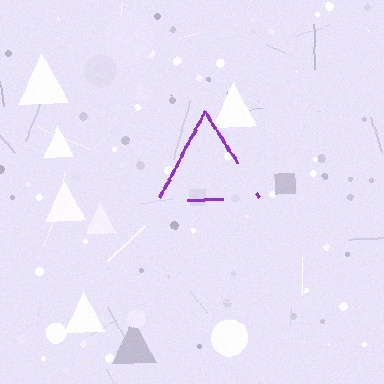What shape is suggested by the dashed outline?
The dashed outline suggests a triangle.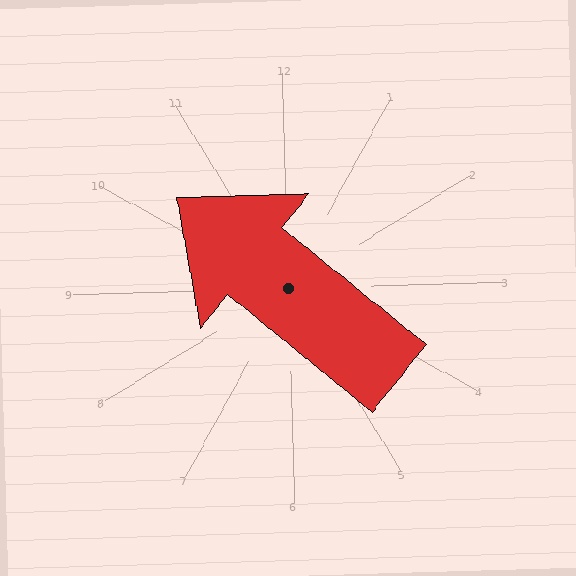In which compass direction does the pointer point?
Northwest.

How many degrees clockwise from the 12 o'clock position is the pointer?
Approximately 311 degrees.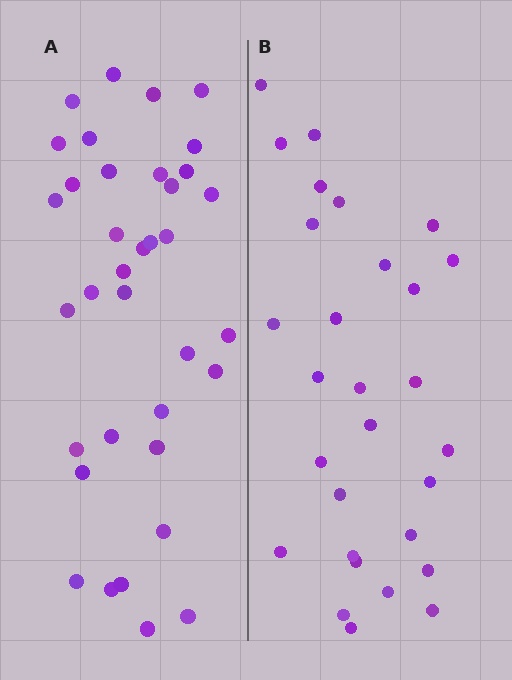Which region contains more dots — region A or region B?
Region A (the left region) has more dots.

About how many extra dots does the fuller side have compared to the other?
Region A has roughly 8 or so more dots than region B.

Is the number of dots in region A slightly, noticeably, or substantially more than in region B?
Region A has only slightly more — the two regions are fairly close. The ratio is roughly 1.2 to 1.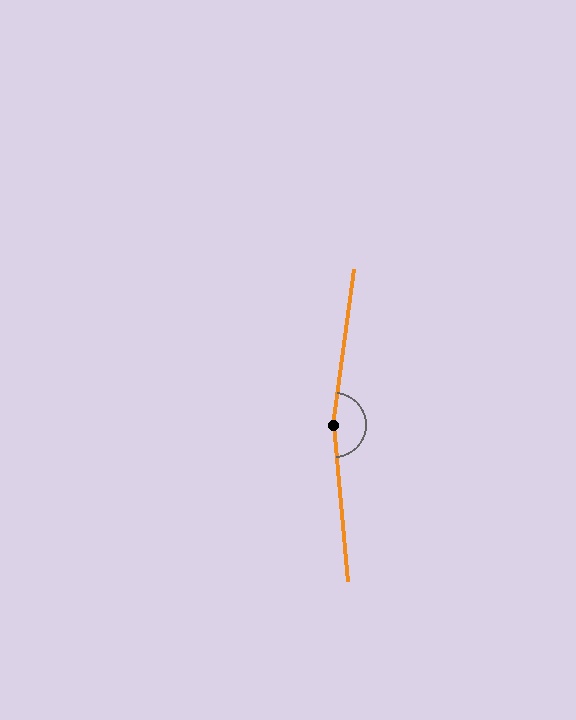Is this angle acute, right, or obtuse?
It is obtuse.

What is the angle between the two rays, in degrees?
Approximately 168 degrees.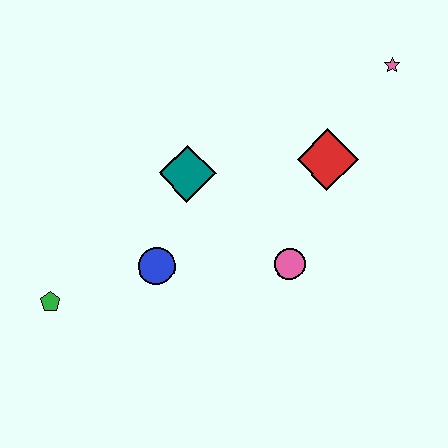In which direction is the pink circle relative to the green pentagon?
The pink circle is to the right of the green pentagon.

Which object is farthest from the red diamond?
The green pentagon is farthest from the red diamond.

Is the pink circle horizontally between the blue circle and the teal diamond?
No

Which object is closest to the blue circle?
The teal diamond is closest to the blue circle.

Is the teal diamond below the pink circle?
No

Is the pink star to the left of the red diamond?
No